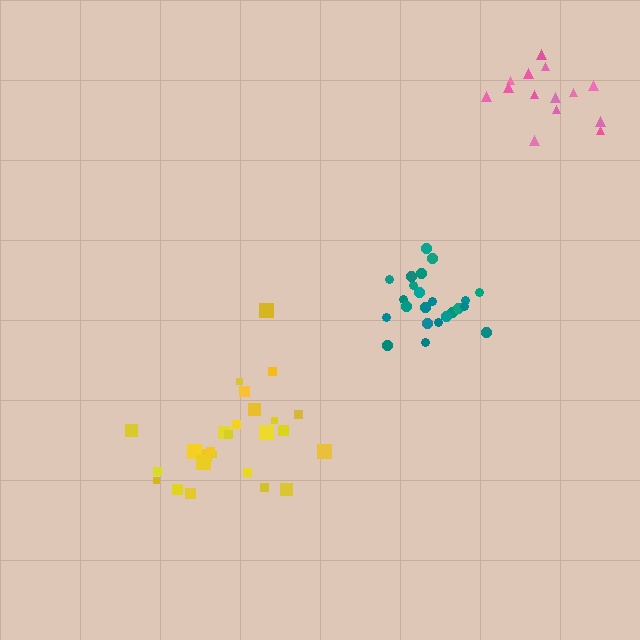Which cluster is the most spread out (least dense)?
Pink.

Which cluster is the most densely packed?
Teal.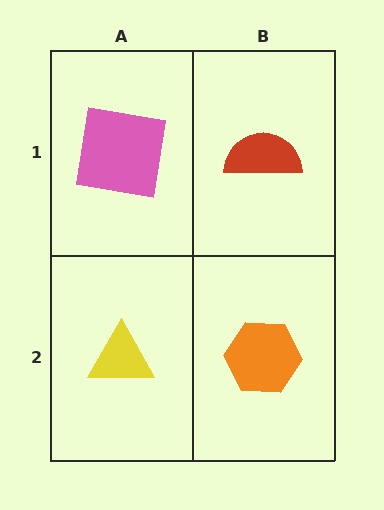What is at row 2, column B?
An orange hexagon.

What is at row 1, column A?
A pink square.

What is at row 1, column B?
A red semicircle.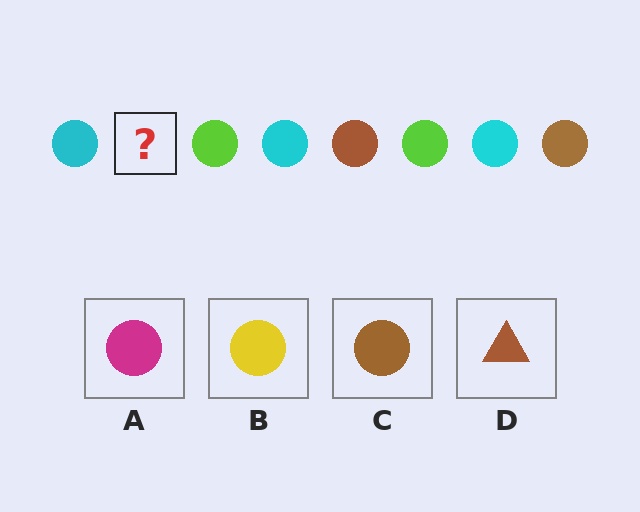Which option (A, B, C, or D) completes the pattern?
C.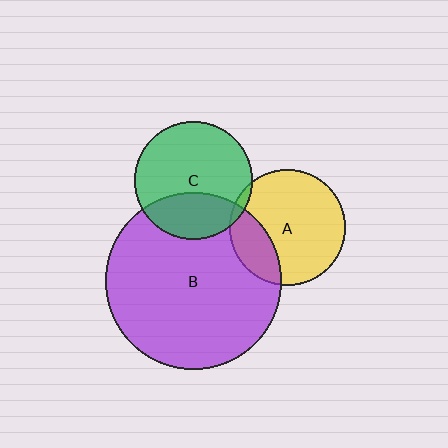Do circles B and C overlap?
Yes.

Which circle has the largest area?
Circle B (purple).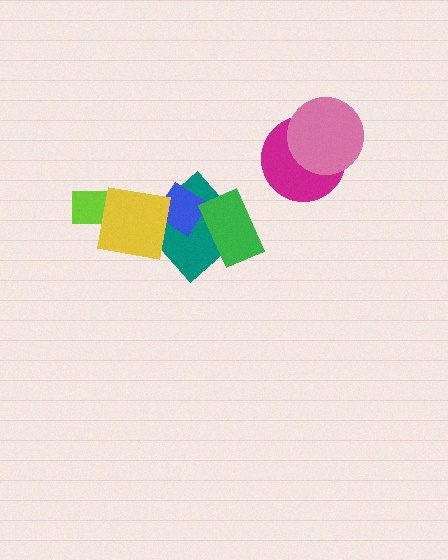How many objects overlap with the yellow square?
3 objects overlap with the yellow square.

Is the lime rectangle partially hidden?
Yes, it is partially covered by another shape.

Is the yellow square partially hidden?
No, no other shape covers it.